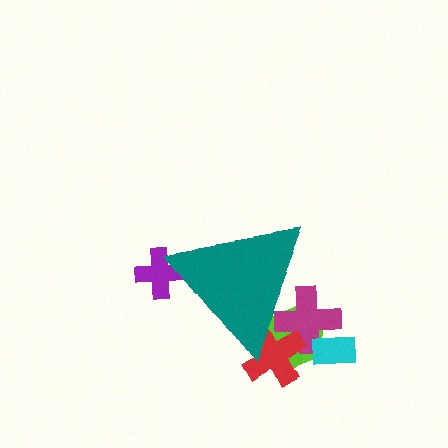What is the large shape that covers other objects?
A teal triangle.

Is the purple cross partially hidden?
Yes, the purple cross is partially hidden behind the teal triangle.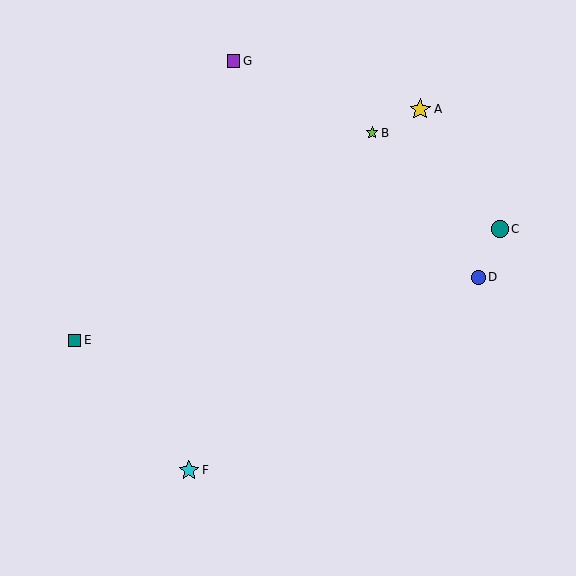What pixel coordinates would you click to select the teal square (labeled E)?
Click at (75, 340) to select the teal square E.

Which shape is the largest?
The yellow star (labeled A) is the largest.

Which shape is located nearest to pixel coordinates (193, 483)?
The cyan star (labeled F) at (189, 470) is nearest to that location.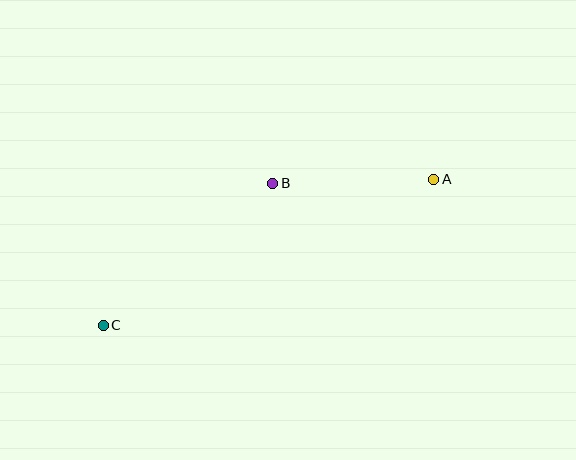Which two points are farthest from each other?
Points A and C are farthest from each other.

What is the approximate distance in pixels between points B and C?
The distance between B and C is approximately 221 pixels.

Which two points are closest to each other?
Points A and B are closest to each other.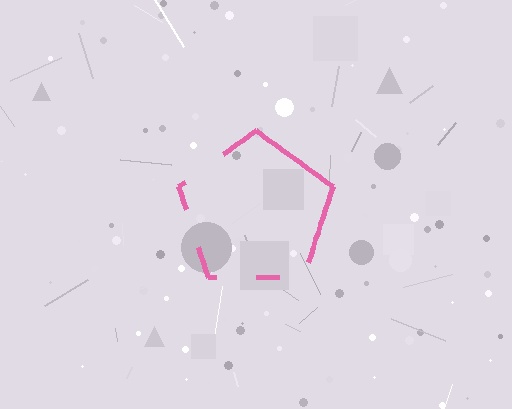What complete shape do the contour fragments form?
The contour fragments form a pentagon.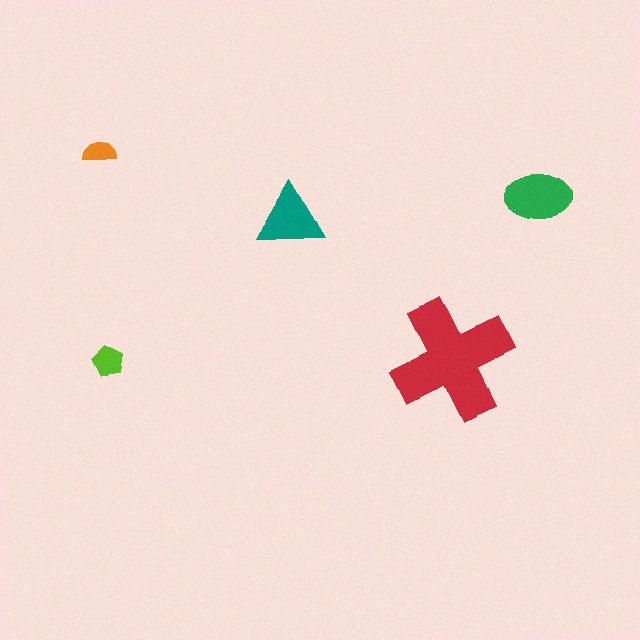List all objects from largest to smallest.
The red cross, the green ellipse, the teal triangle, the lime pentagon, the orange semicircle.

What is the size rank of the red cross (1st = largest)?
1st.